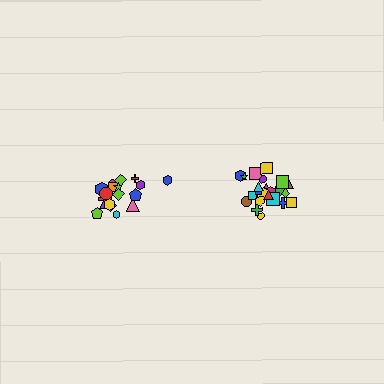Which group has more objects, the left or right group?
The right group.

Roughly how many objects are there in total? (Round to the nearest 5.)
Roughly 45 objects in total.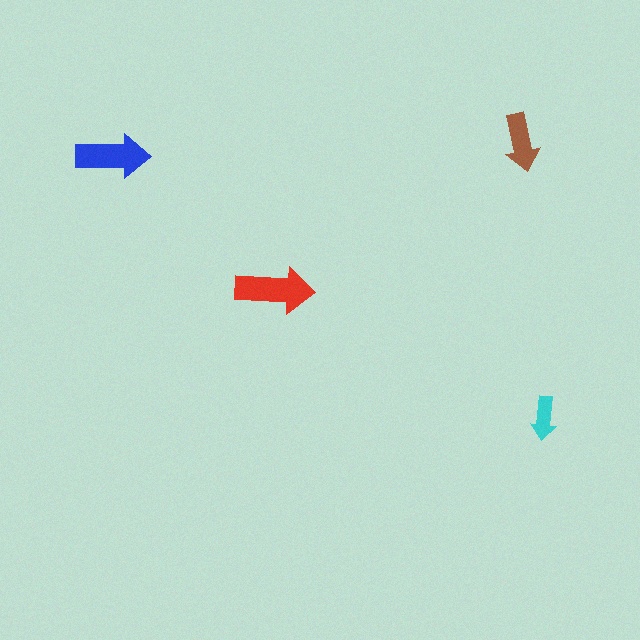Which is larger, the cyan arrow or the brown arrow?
The brown one.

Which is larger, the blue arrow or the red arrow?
The red one.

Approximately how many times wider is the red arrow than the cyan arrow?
About 2 times wider.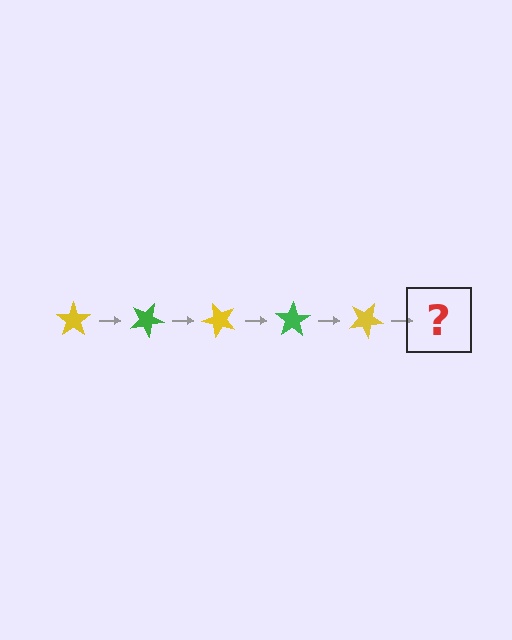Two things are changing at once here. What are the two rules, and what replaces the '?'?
The two rules are that it rotates 25 degrees each step and the color cycles through yellow and green. The '?' should be a green star, rotated 125 degrees from the start.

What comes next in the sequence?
The next element should be a green star, rotated 125 degrees from the start.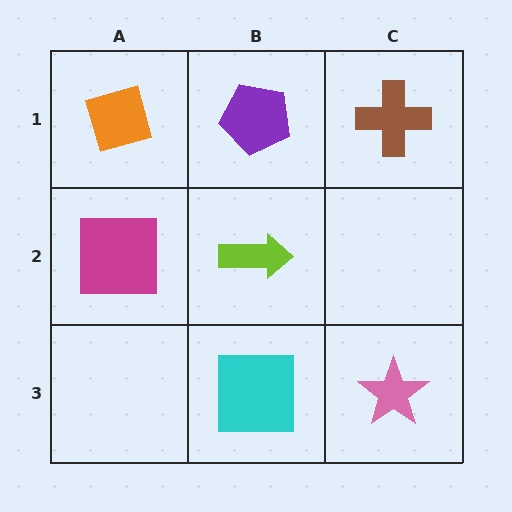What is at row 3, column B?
A cyan square.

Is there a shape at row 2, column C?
No, that cell is empty.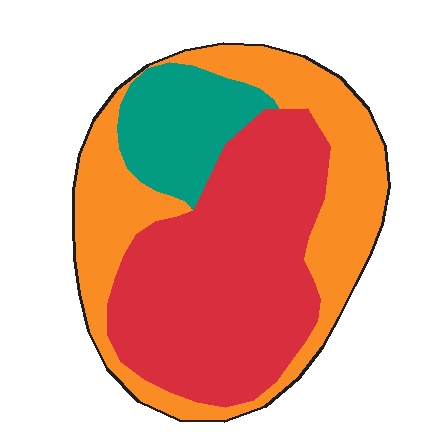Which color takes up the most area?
Red, at roughly 45%.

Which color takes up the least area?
Teal, at roughly 15%.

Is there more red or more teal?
Red.